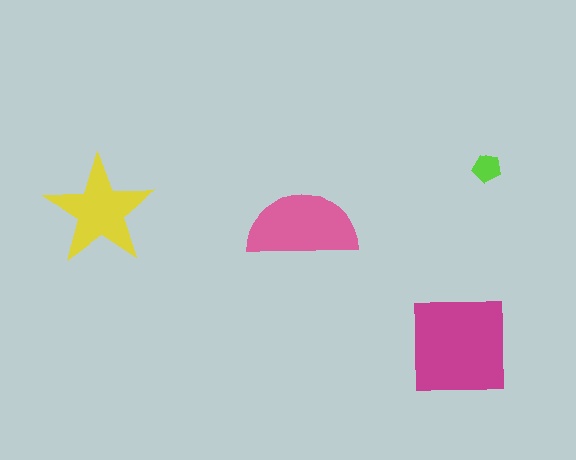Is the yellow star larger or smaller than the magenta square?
Smaller.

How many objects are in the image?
There are 4 objects in the image.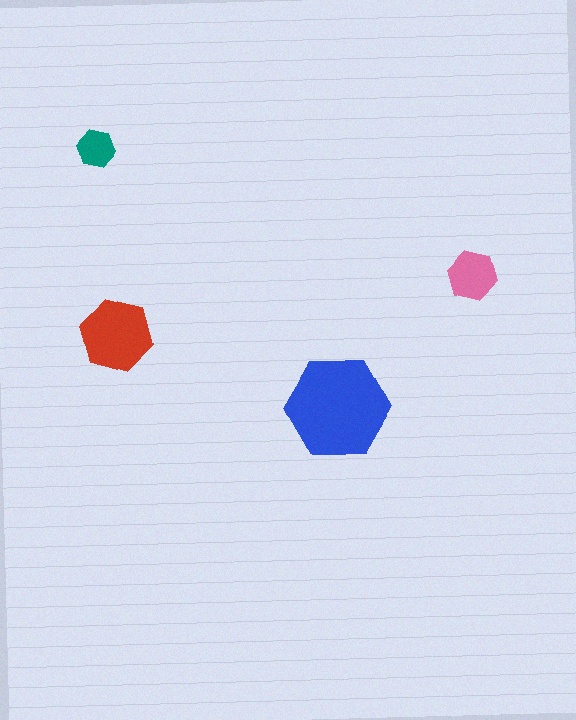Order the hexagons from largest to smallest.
the blue one, the red one, the pink one, the teal one.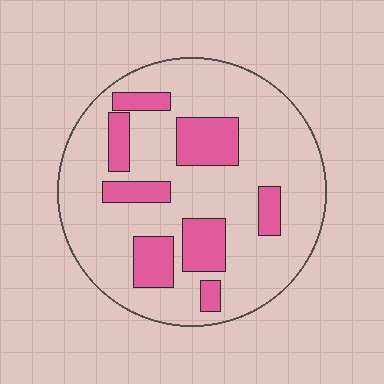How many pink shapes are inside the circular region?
8.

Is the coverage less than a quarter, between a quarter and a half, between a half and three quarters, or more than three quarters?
Less than a quarter.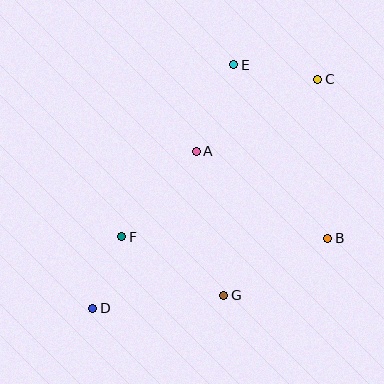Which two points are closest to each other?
Points D and F are closest to each other.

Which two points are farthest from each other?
Points C and D are farthest from each other.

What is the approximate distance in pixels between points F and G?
The distance between F and G is approximately 118 pixels.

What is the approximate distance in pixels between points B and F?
The distance between B and F is approximately 206 pixels.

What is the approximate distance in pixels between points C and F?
The distance between C and F is approximately 252 pixels.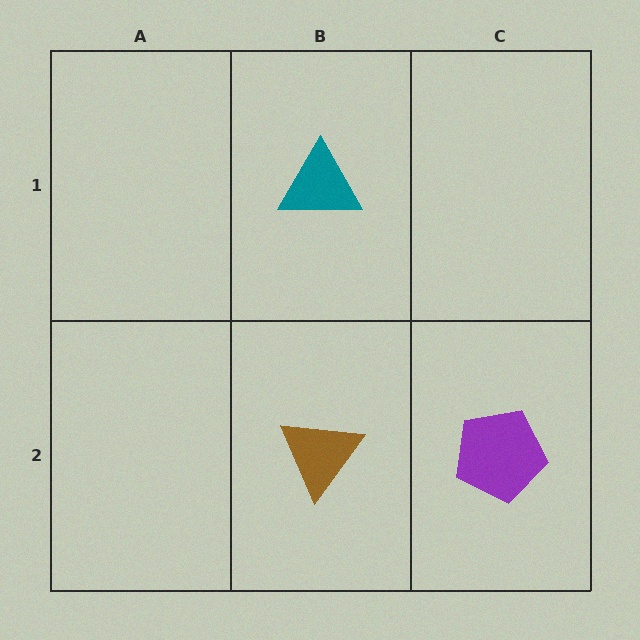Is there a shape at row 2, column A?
No, that cell is empty.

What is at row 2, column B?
A brown triangle.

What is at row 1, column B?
A teal triangle.